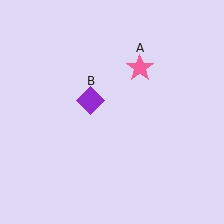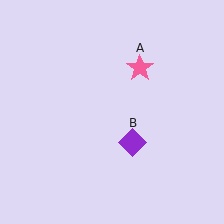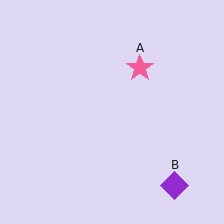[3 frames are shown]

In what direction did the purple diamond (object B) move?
The purple diamond (object B) moved down and to the right.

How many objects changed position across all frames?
1 object changed position: purple diamond (object B).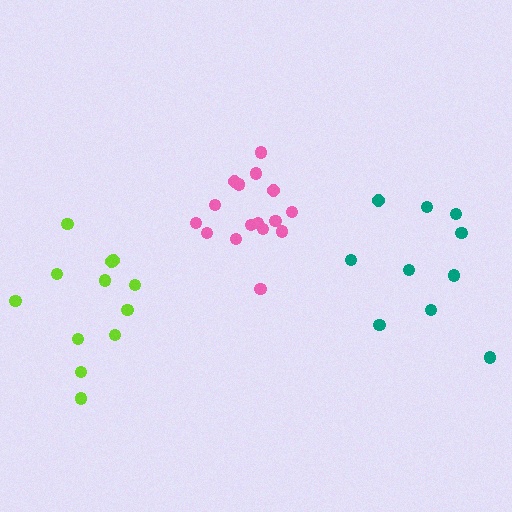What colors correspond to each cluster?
The clusters are colored: lime, teal, pink.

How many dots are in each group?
Group 1: 12 dots, Group 2: 10 dots, Group 3: 16 dots (38 total).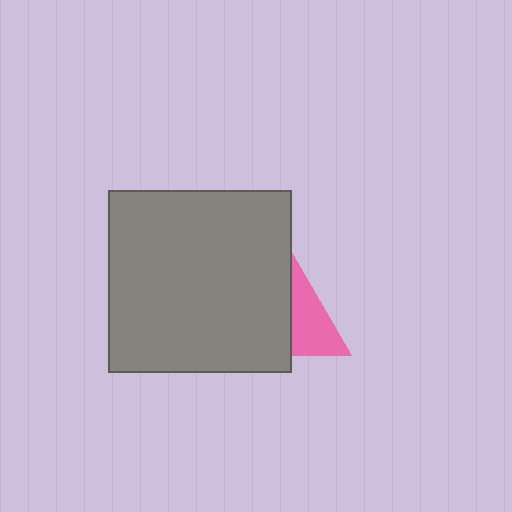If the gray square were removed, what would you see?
You would see the complete pink triangle.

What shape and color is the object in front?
The object in front is a gray square.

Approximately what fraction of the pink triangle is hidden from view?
Roughly 57% of the pink triangle is hidden behind the gray square.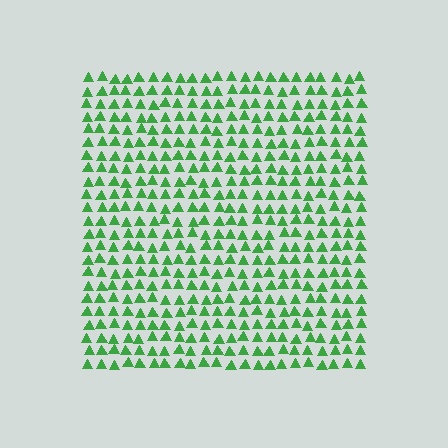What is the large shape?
The large shape is a square.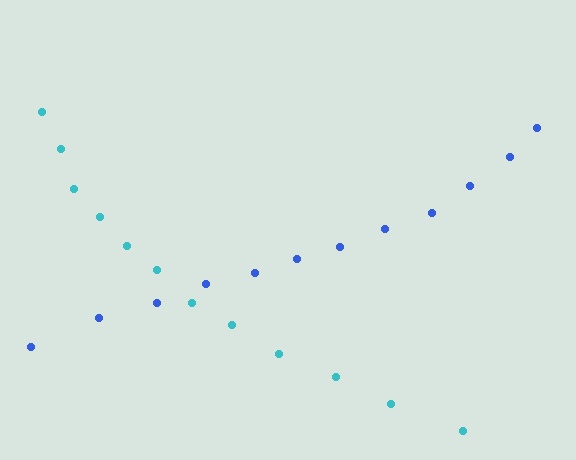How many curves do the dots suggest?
There are 2 distinct paths.